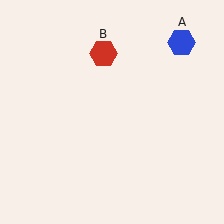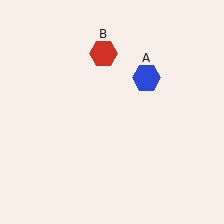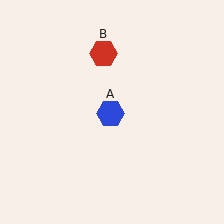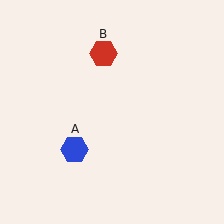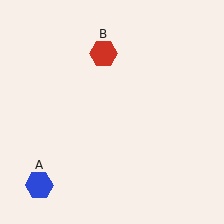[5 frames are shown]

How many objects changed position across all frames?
1 object changed position: blue hexagon (object A).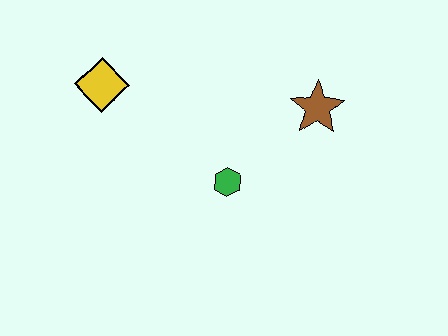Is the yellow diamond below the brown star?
No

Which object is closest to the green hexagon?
The brown star is closest to the green hexagon.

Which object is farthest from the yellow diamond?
The brown star is farthest from the yellow diamond.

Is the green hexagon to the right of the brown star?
No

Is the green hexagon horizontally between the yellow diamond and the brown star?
Yes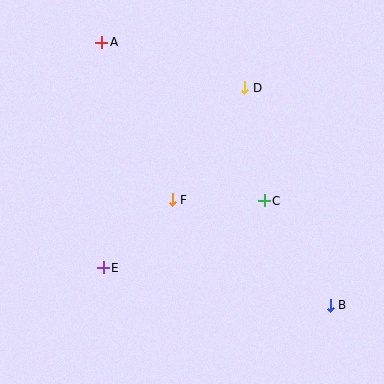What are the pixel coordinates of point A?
Point A is at (102, 42).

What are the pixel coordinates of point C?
Point C is at (264, 201).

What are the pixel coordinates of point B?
Point B is at (330, 305).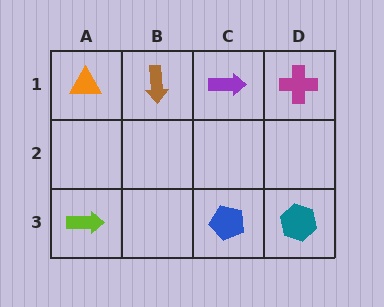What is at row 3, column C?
A blue pentagon.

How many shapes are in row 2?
0 shapes.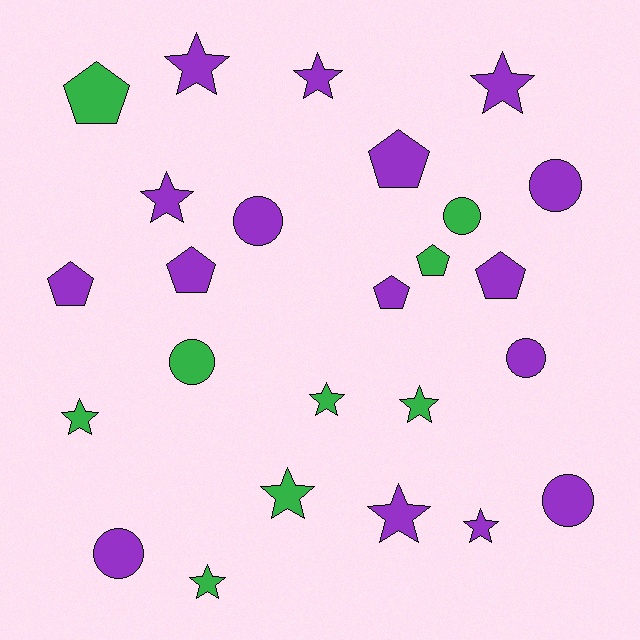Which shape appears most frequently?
Star, with 11 objects.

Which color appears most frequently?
Purple, with 16 objects.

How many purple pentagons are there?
There are 5 purple pentagons.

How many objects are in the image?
There are 25 objects.